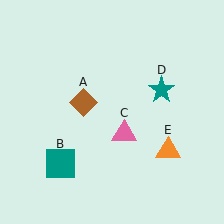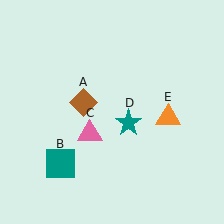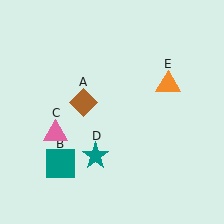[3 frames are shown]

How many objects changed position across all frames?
3 objects changed position: pink triangle (object C), teal star (object D), orange triangle (object E).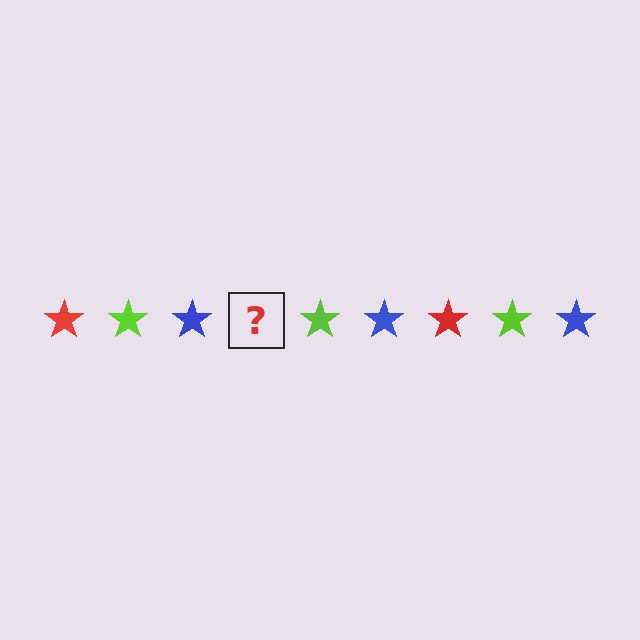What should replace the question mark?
The question mark should be replaced with a red star.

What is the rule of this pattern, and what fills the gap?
The rule is that the pattern cycles through red, lime, blue stars. The gap should be filled with a red star.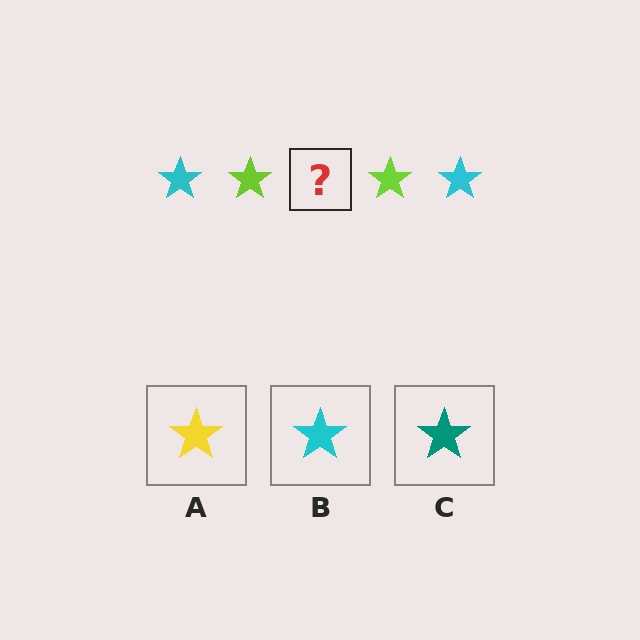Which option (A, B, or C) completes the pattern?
B.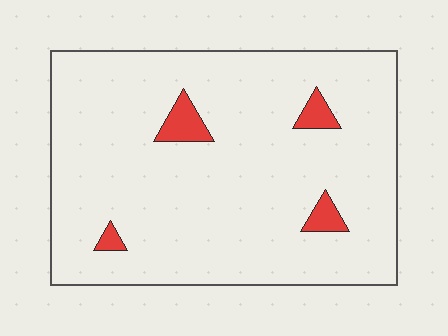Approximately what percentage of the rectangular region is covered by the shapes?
Approximately 5%.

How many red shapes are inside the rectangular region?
4.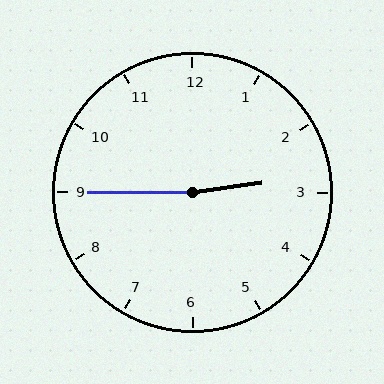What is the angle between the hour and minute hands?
Approximately 172 degrees.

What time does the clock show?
2:45.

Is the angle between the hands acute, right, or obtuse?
It is obtuse.